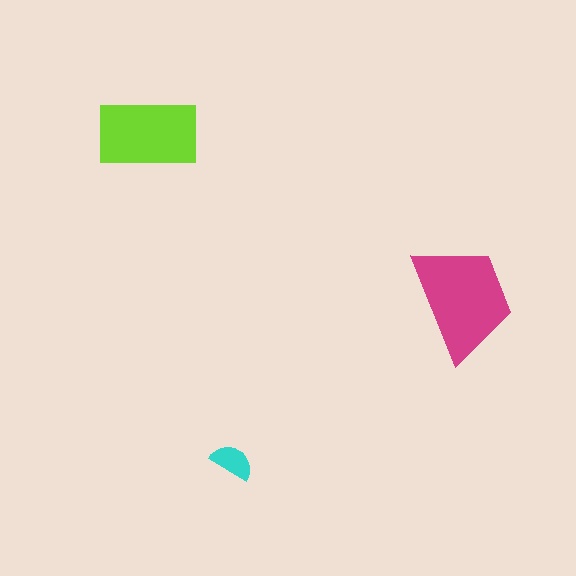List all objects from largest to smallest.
The magenta trapezoid, the lime rectangle, the cyan semicircle.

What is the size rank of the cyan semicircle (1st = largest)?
3rd.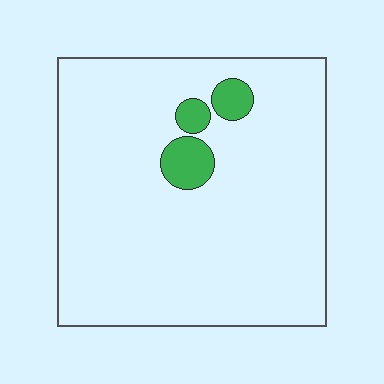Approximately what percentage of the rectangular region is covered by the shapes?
Approximately 5%.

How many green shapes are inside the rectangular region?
3.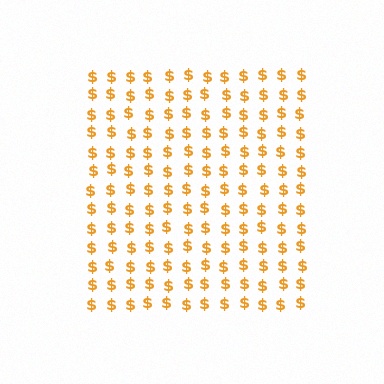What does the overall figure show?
The overall figure shows a square.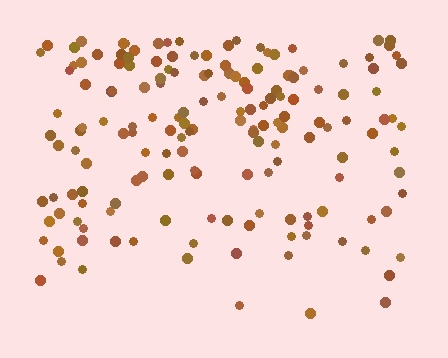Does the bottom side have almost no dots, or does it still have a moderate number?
Still a moderate number, just noticeably fewer than the top.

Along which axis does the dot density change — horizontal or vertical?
Vertical.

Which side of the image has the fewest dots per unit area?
The bottom.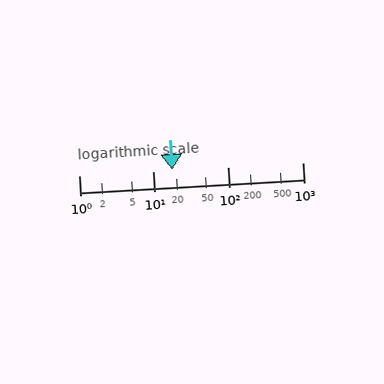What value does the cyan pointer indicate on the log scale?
The pointer indicates approximately 18.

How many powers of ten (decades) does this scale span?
The scale spans 3 decades, from 1 to 1000.